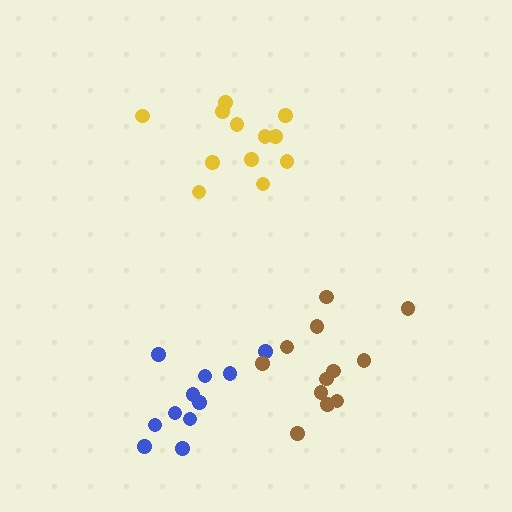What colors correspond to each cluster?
The clusters are colored: blue, brown, yellow.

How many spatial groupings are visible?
There are 3 spatial groupings.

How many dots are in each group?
Group 1: 11 dots, Group 2: 12 dots, Group 3: 12 dots (35 total).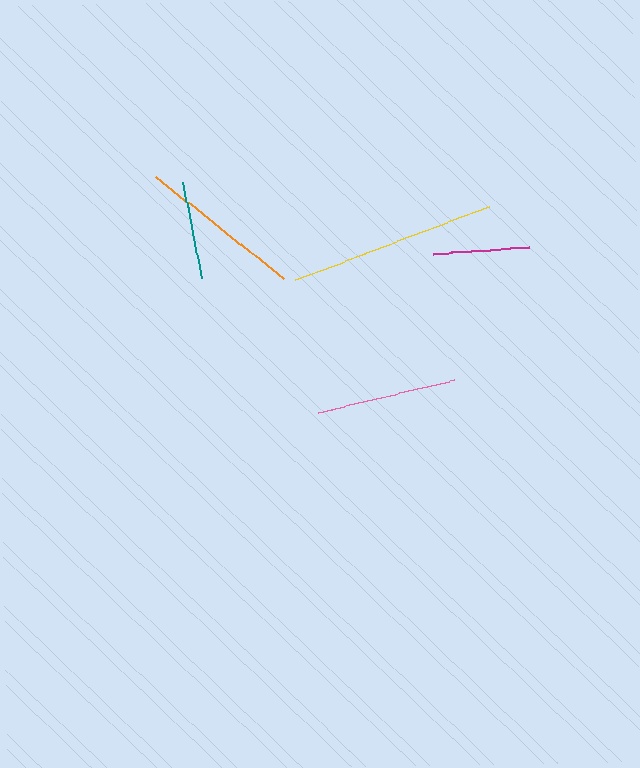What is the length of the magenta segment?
The magenta segment is approximately 98 pixels long.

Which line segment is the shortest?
The magenta line is the shortest at approximately 98 pixels.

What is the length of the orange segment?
The orange segment is approximately 164 pixels long.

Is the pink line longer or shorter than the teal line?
The pink line is longer than the teal line.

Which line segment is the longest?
The yellow line is the longest at approximately 207 pixels.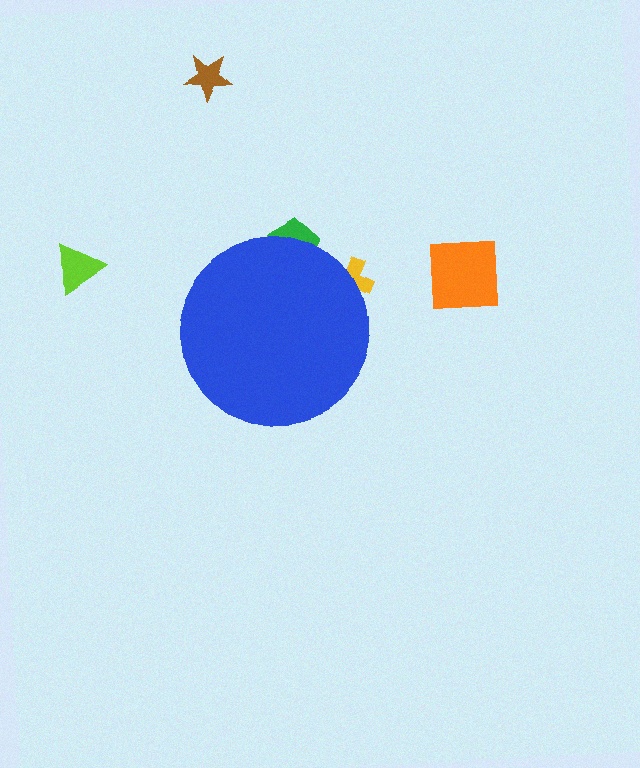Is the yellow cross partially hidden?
Yes, the yellow cross is partially hidden behind the blue circle.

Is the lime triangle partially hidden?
No, the lime triangle is fully visible.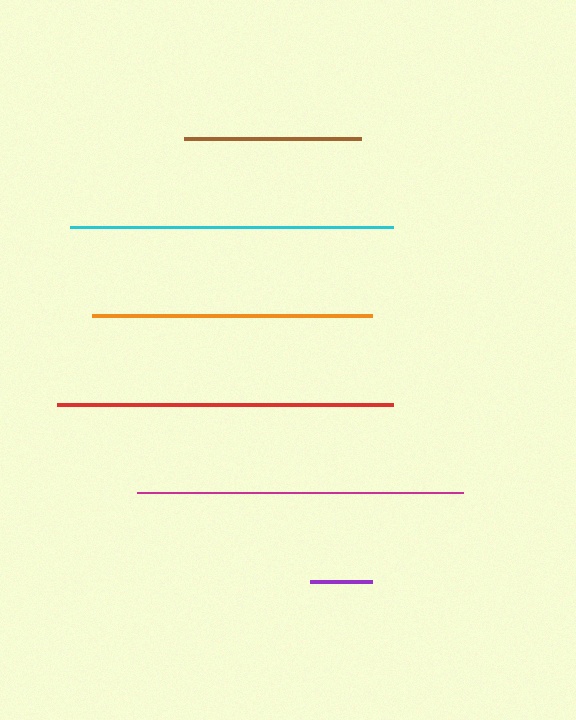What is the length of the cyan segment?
The cyan segment is approximately 323 pixels long.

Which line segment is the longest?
The red line is the longest at approximately 335 pixels.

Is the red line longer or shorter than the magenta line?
The red line is longer than the magenta line.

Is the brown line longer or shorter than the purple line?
The brown line is longer than the purple line.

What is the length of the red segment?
The red segment is approximately 335 pixels long.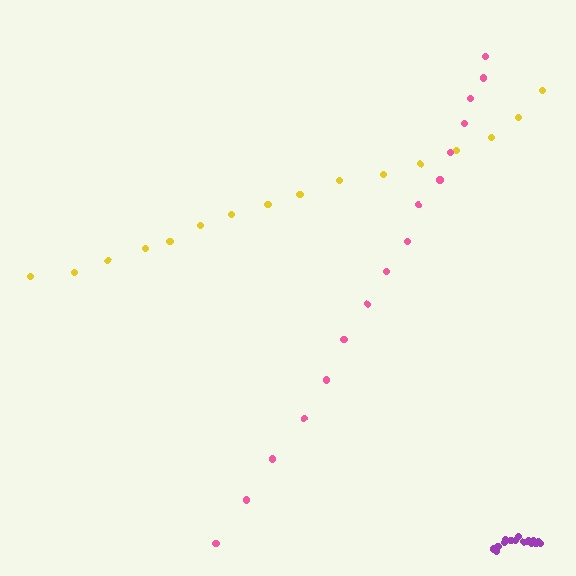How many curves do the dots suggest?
There are 3 distinct paths.